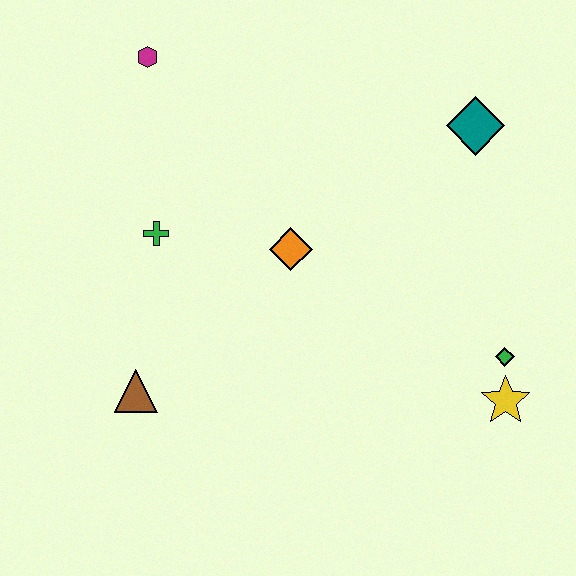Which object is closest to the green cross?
The orange diamond is closest to the green cross.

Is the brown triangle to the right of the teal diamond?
No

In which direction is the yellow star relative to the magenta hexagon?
The yellow star is to the right of the magenta hexagon.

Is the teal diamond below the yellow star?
No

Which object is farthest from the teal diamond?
The brown triangle is farthest from the teal diamond.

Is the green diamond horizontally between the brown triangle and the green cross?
No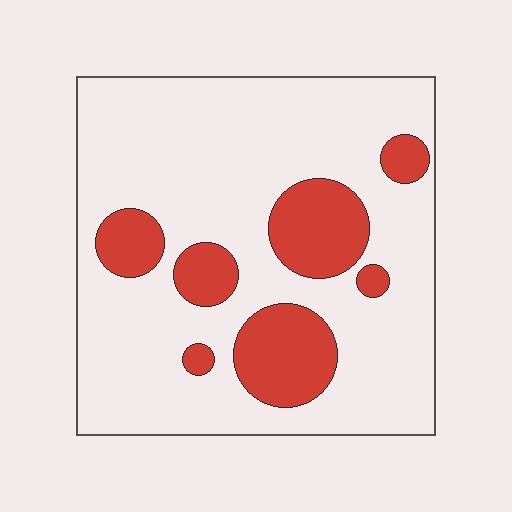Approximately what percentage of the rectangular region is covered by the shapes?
Approximately 20%.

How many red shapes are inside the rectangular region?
7.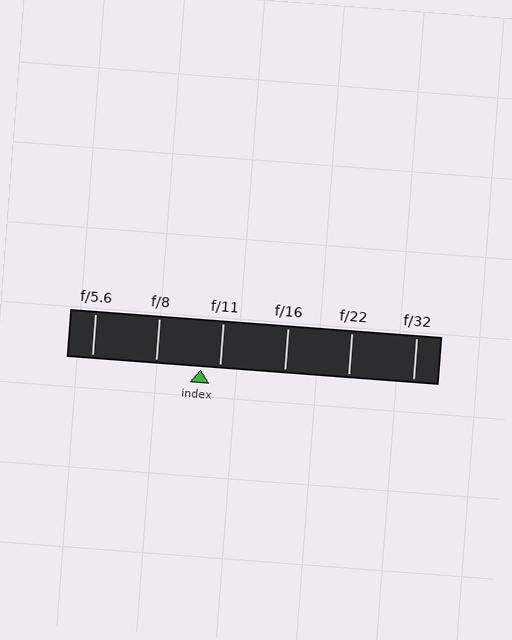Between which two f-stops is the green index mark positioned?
The index mark is between f/8 and f/11.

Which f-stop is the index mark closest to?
The index mark is closest to f/11.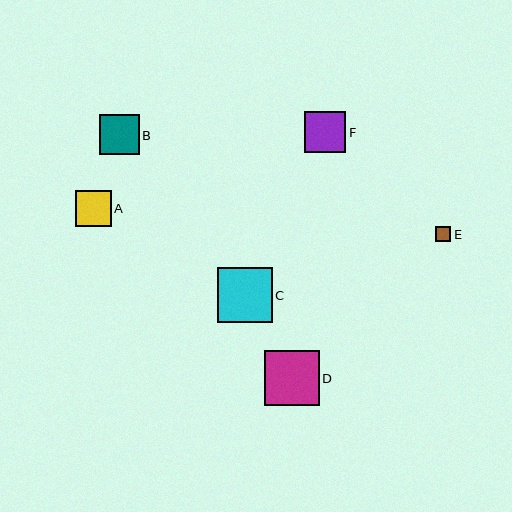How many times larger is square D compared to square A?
Square D is approximately 1.5 times the size of square A.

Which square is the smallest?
Square E is the smallest with a size of approximately 15 pixels.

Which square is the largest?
Square C is the largest with a size of approximately 55 pixels.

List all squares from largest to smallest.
From largest to smallest: C, D, F, B, A, E.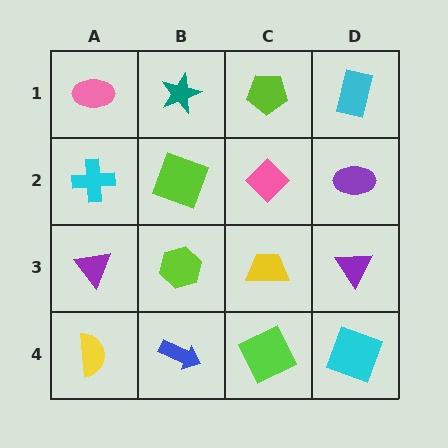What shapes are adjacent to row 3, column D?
A purple ellipse (row 2, column D), a cyan square (row 4, column D), a yellow trapezoid (row 3, column C).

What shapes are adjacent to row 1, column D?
A purple ellipse (row 2, column D), a lime pentagon (row 1, column C).